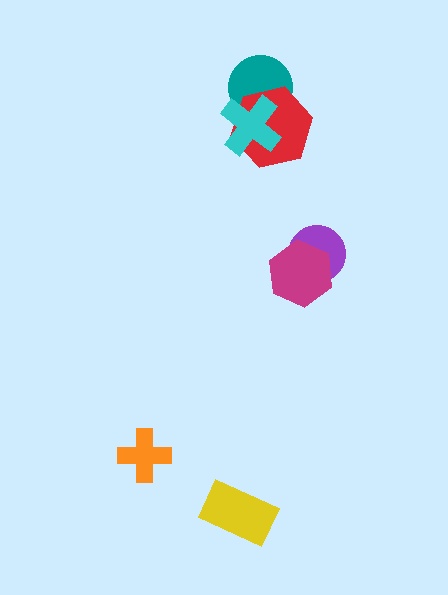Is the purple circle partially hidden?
Yes, it is partially covered by another shape.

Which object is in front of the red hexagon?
The cyan cross is in front of the red hexagon.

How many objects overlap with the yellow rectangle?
0 objects overlap with the yellow rectangle.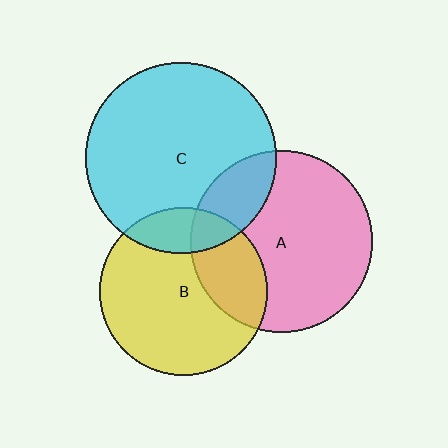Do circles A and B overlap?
Yes.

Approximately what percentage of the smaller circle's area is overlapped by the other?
Approximately 30%.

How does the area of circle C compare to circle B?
Approximately 1.3 times.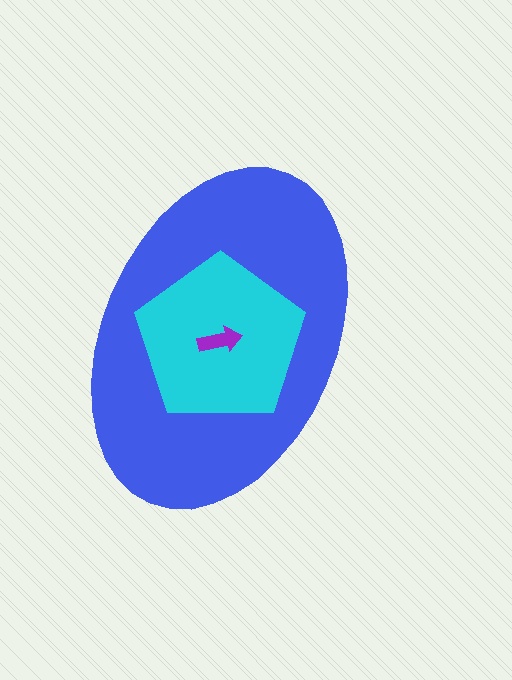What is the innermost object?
The purple arrow.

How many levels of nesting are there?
3.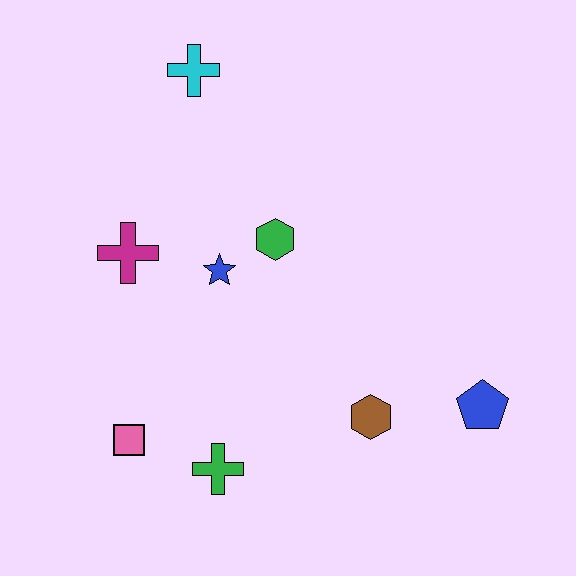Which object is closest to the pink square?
The green cross is closest to the pink square.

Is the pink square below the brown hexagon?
Yes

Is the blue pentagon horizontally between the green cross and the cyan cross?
No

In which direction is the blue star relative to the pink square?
The blue star is above the pink square.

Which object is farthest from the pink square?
The cyan cross is farthest from the pink square.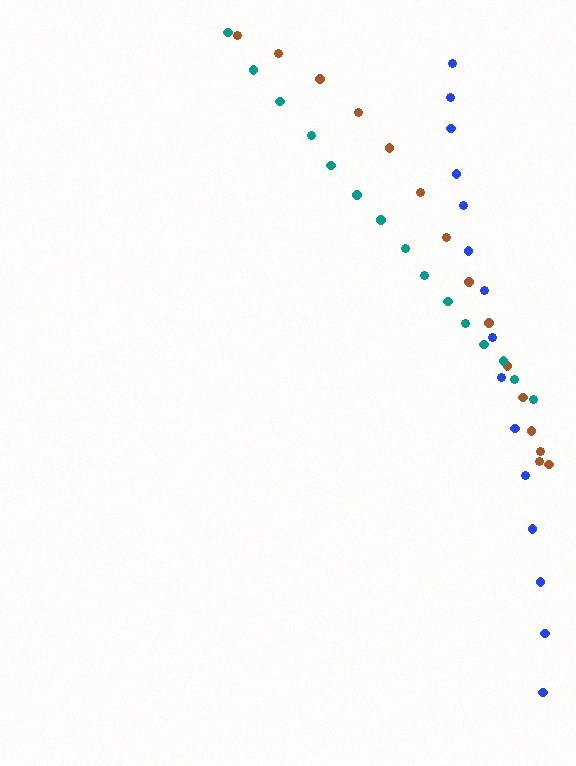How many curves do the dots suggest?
There are 3 distinct paths.